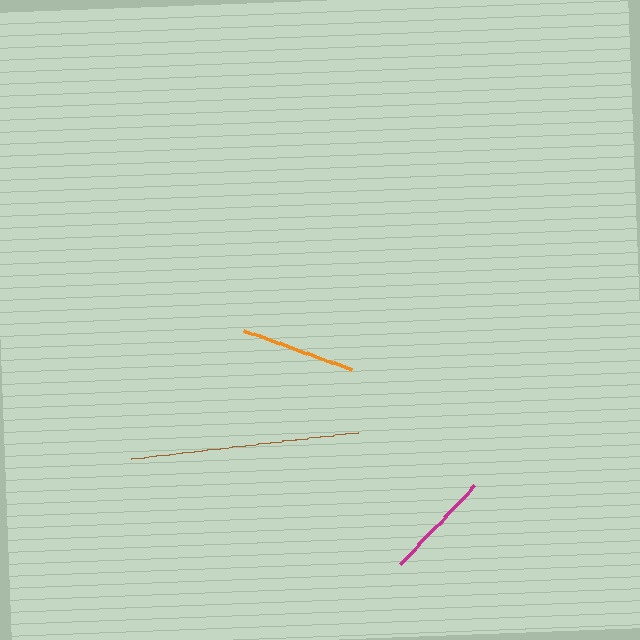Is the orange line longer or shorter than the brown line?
The brown line is longer than the orange line.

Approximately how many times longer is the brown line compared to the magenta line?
The brown line is approximately 2.1 times the length of the magenta line.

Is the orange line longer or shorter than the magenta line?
The orange line is longer than the magenta line.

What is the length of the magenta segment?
The magenta segment is approximately 109 pixels long.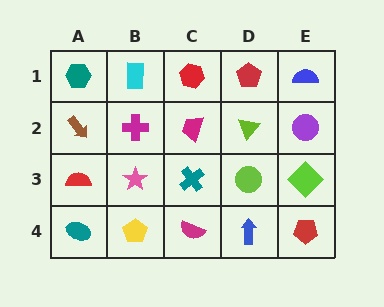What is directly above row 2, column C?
A red hexagon.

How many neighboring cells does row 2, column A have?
3.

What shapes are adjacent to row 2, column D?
A red pentagon (row 1, column D), a lime circle (row 3, column D), a magenta trapezoid (row 2, column C), a purple circle (row 2, column E).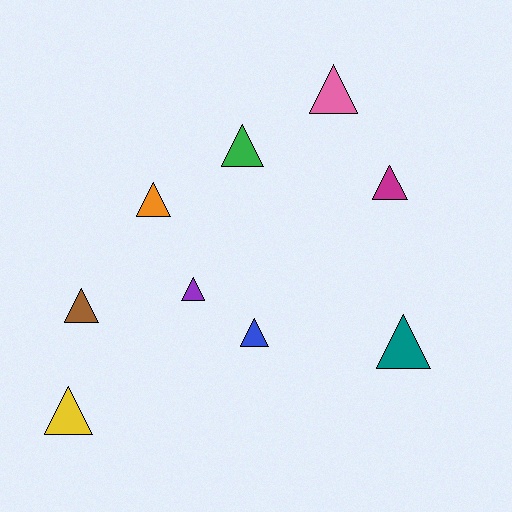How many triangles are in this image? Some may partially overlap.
There are 9 triangles.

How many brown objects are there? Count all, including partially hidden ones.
There is 1 brown object.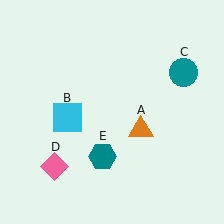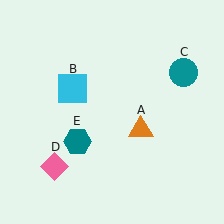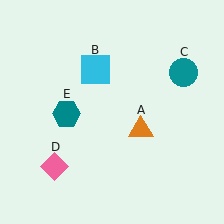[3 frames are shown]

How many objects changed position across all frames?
2 objects changed position: cyan square (object B), teal hexagon (object E).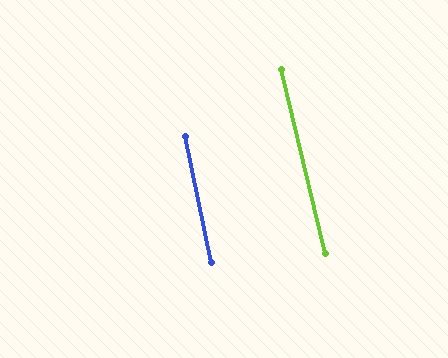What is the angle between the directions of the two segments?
Approximately 2 degrees.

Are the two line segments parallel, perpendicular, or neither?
Parallel — their directions differ by only 2.0°.